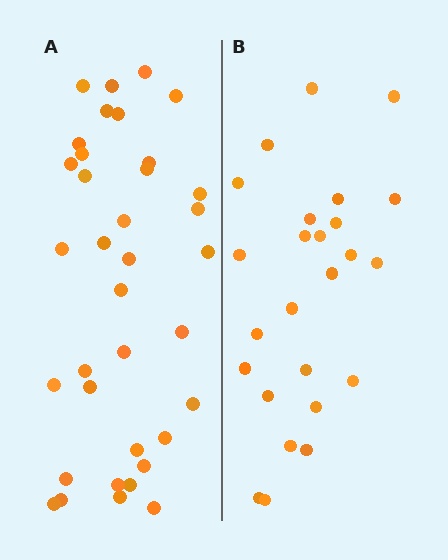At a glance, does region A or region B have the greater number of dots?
Region A (the left region) has more dots.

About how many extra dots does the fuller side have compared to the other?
Region A has roughly 12 or so more dots than region B.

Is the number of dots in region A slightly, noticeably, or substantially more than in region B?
Region A has noticeably more, but not dramatically so. The ratio is roughly 1.4 to 1.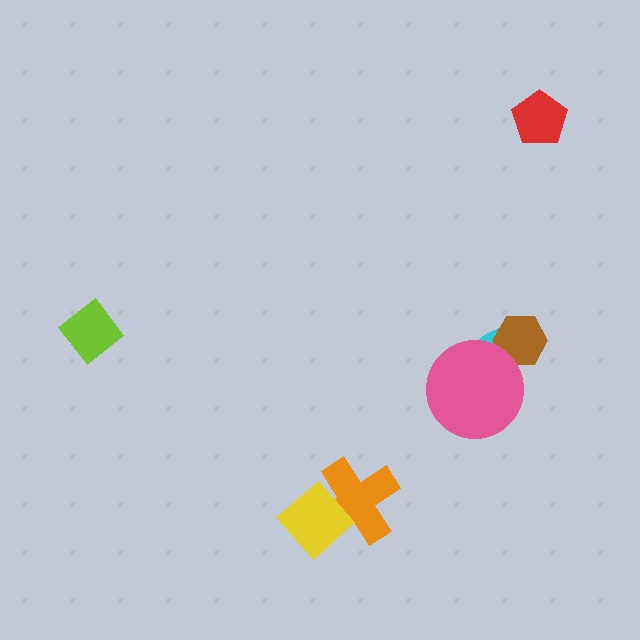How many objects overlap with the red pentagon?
0 objects overlap with the red pentagon.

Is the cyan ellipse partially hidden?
Yes, it is partially covered by another shape.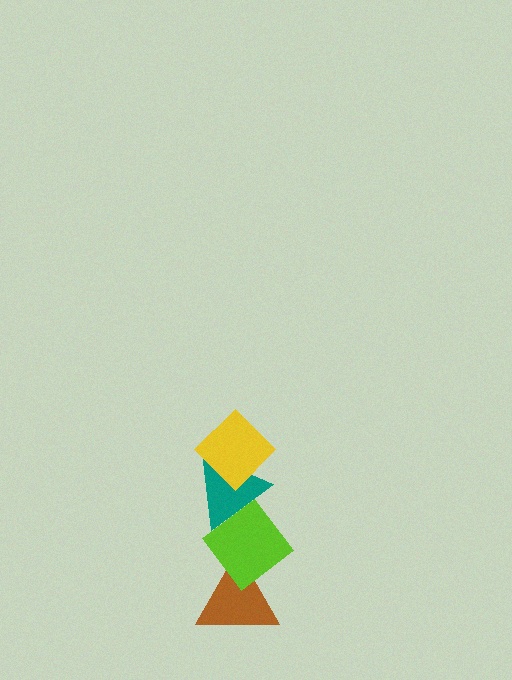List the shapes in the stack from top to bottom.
From top to bottom: the yellow diamond, the teal triangle, the lime diamond, the brown triangle.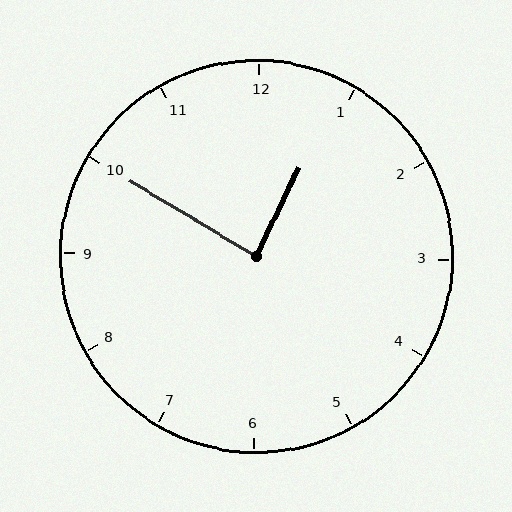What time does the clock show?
12:50.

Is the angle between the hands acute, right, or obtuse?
It is right.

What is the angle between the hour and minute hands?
Approximately 85 degrees.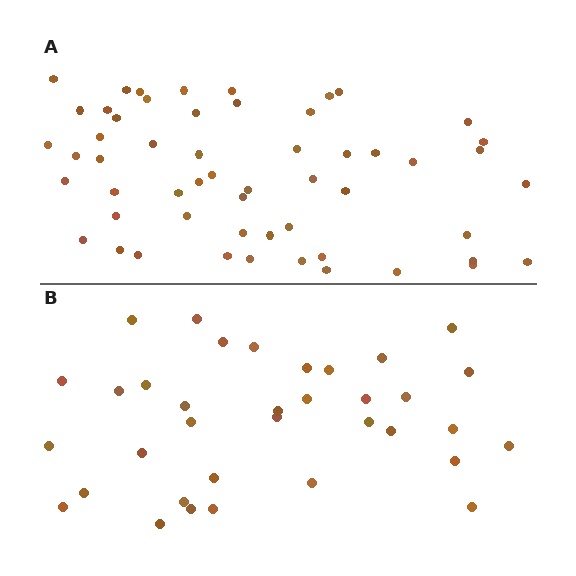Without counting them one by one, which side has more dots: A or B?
Region A (the top region) has more dots.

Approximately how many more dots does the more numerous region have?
Region A has approximately 20 more dots than region B.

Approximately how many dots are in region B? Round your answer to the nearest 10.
About 40 dots. (The exact count is 35, which rounds to 40.)